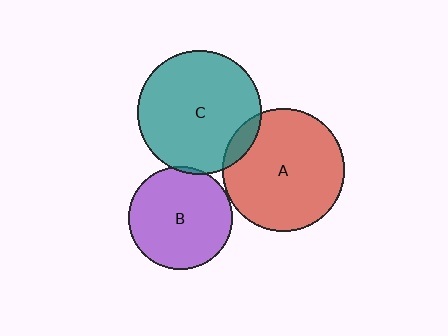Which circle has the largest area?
Circle C (teal).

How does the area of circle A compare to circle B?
Approximately 1.4 times.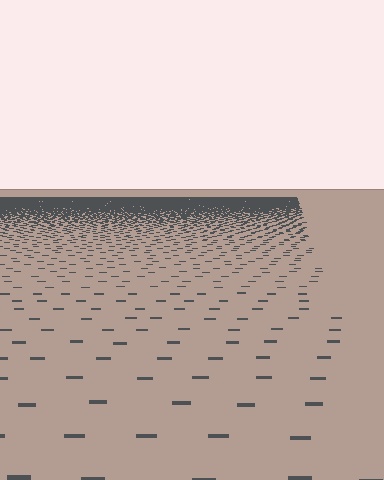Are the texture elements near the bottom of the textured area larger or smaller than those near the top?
Larger. Near the bottom, elements are closer to the viewer and appear at a bigger on-screen size.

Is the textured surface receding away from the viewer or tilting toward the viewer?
The surface is receding away from the viewer. Texture elements get smaller and denser toward the top.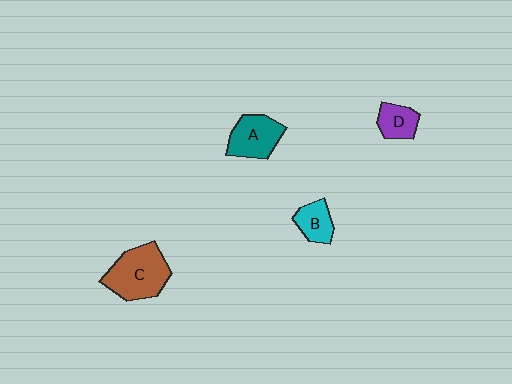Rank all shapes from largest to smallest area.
From largest to smallest: C (brown), A (teal), B (cyan), D (purple).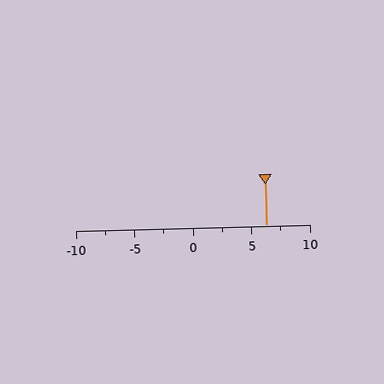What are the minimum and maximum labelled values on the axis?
The axis runs from -10 to 10.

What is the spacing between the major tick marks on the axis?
The major ticks are spaced 5 apart.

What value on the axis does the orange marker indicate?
The marker indicates approximately 6.2.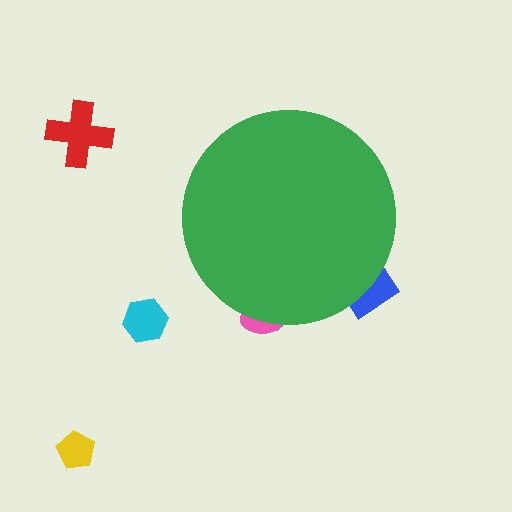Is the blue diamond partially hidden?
Yes, the blue diamond is partially hidden behind the green circle.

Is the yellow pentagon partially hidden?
No, the yellow pentagon is fully visible.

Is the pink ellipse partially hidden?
Yes, the pink ellipse is partially hidden behind the green circle.